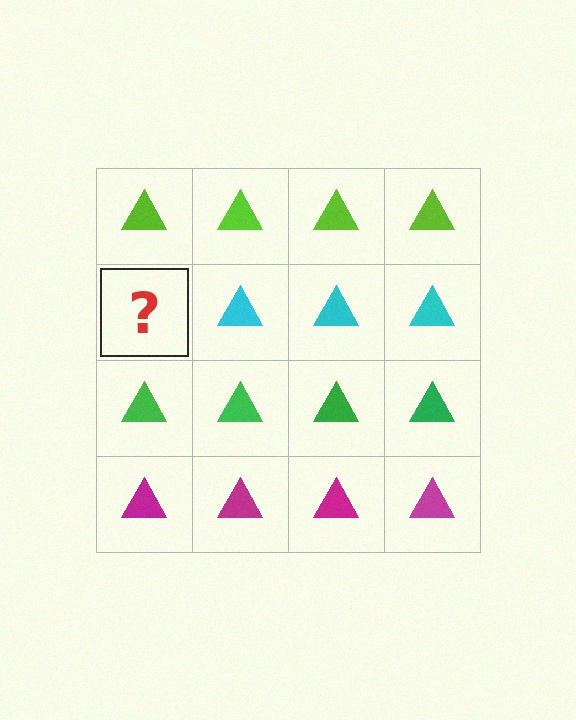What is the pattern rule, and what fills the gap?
The rule is that each row has a consistent color. The gap should be filled with a cyan triangle.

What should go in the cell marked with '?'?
The missing cell should contain a cyan triangle.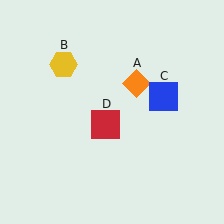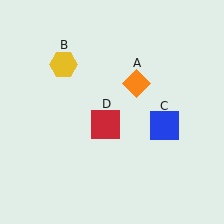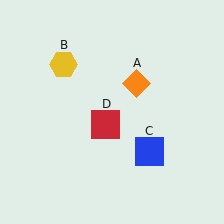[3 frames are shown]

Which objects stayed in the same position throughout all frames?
Orange diamond (object A) and yellow hexagon (object B) and red square (object D) remained stationary.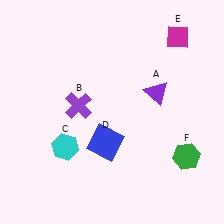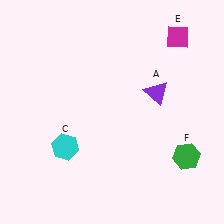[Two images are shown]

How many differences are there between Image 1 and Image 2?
There are 2 differences between the two images.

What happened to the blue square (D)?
The blue square (D) was removed in Image 2. It was in the bottom-left area of Image 1.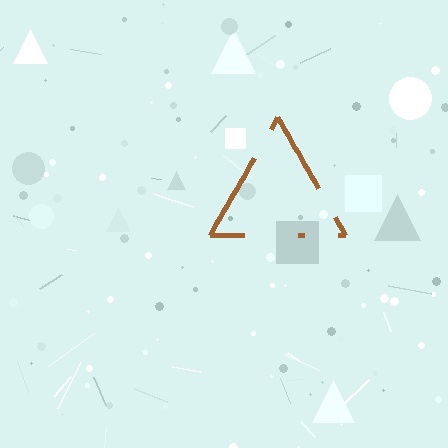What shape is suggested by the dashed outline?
The dashed outline suggests a triangle.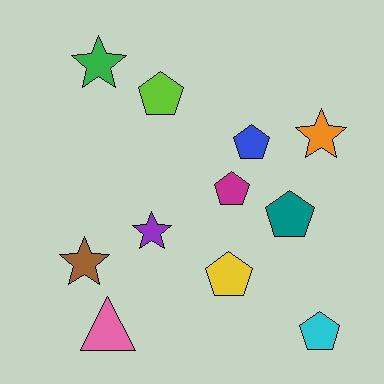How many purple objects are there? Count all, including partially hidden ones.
There is 1 purple object.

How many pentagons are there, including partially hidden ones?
There are 6 pentagons.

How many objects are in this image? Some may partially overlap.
There are 11 objects.